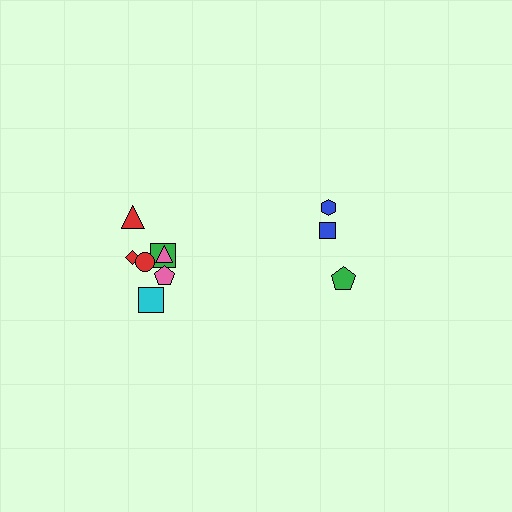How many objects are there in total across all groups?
There are 10 objects.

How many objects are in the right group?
There are 3 objects.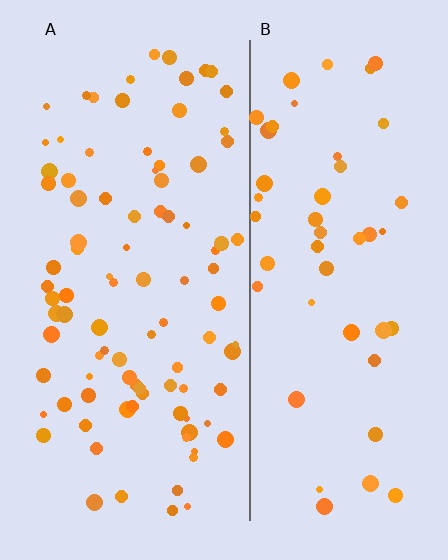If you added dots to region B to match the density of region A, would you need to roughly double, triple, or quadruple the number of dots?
Approximately double.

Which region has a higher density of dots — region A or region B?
A (the left).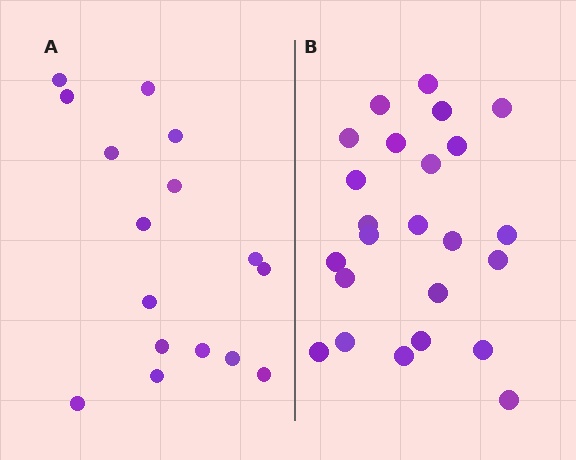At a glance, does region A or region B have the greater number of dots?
Region B (the right region) has more dots.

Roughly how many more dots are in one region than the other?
Region B has roughly 8 or so more dots than region A.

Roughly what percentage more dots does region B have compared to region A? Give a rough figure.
About 50% more.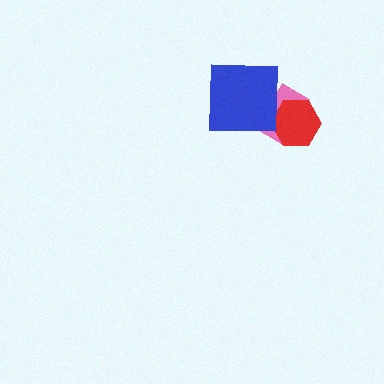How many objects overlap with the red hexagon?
2 objects overlap with the red hexagon.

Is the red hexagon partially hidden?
Yes, it is partially covered by another shape.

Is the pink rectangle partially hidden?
Yes, it is partially covered by another shape.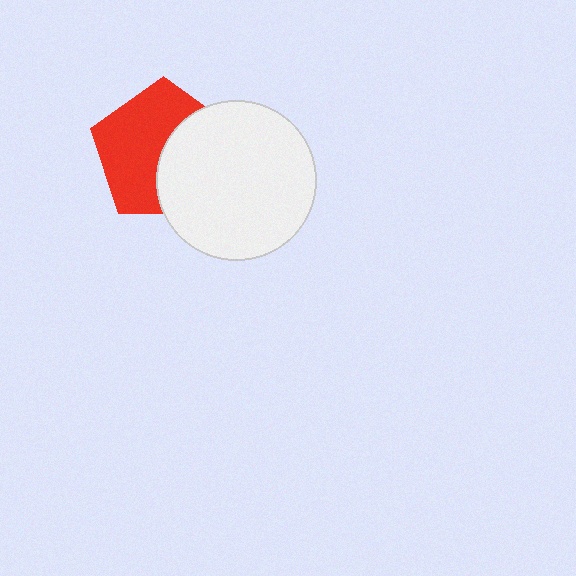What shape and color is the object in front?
The object in front is a white circle.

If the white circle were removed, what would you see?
You would see the complete red pentagon.